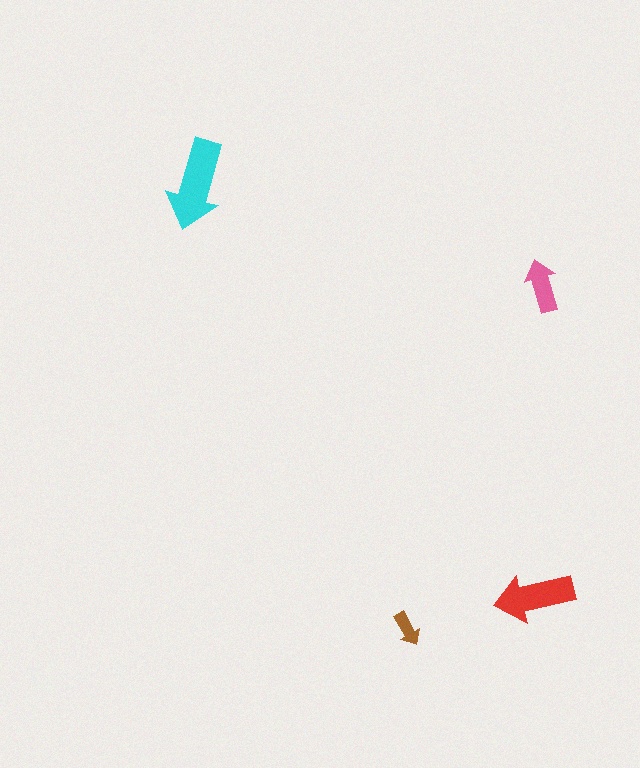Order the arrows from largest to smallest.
the cyan one, the red one, the pink one, the brown one.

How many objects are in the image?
There are 4 objects in the image.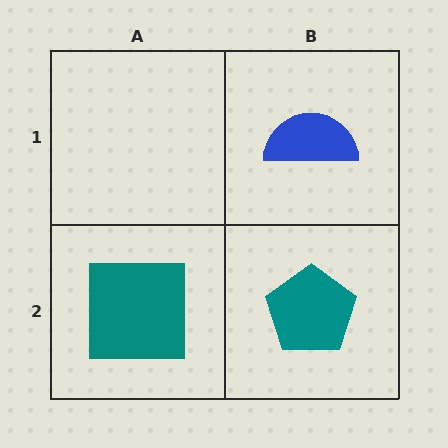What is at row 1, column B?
A blue semicircle.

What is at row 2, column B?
A teal pentagon.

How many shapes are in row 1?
1 shape.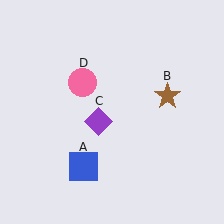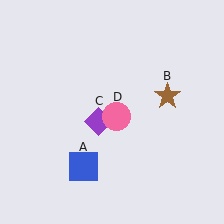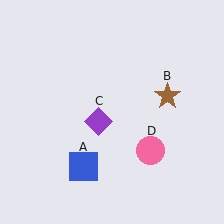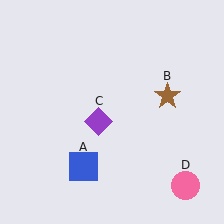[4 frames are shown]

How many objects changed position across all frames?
1 object changed position: pink circle (object D).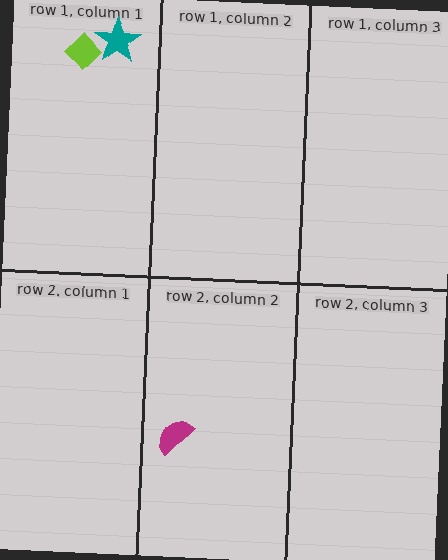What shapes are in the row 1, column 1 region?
The teal star, the lime diamond.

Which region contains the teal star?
The row 1, column 1 region.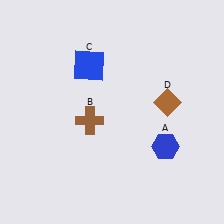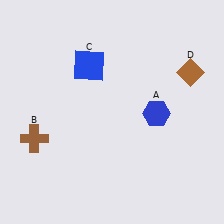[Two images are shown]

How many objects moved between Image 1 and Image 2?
3 objects moved between the two images.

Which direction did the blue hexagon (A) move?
The blue hexagon (A) moved up.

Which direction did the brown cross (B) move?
The brown cross (B) moved left.